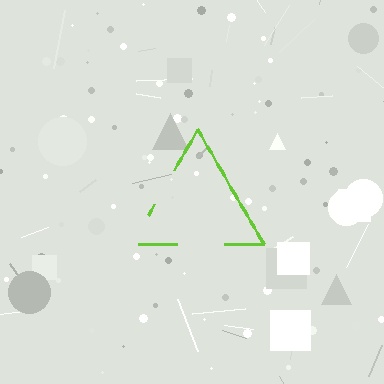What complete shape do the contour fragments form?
The contour fragments form a triangle.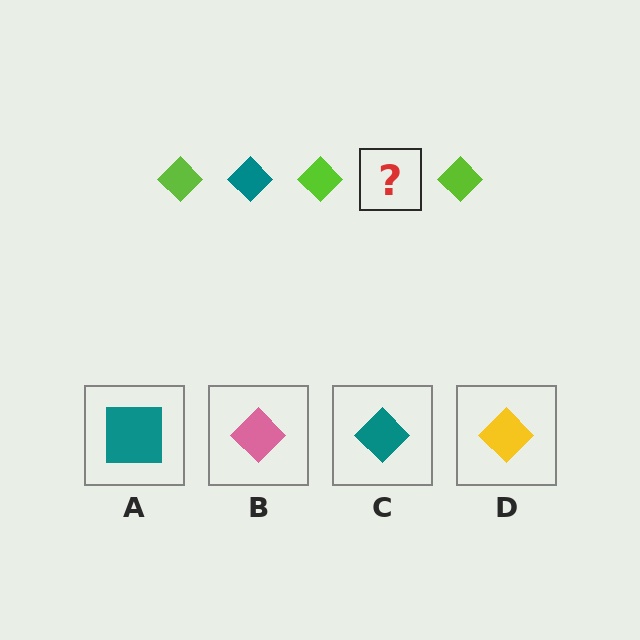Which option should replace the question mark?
Option C.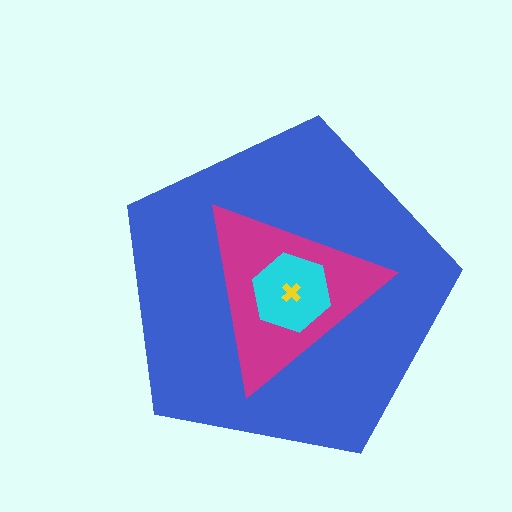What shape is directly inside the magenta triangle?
The cyan hexagon.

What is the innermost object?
The yellow cross.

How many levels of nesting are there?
4.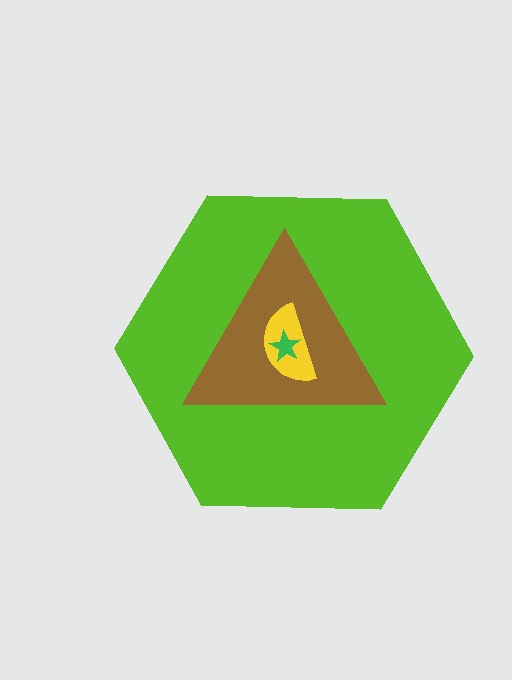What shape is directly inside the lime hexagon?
The brown triangle.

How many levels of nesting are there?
4.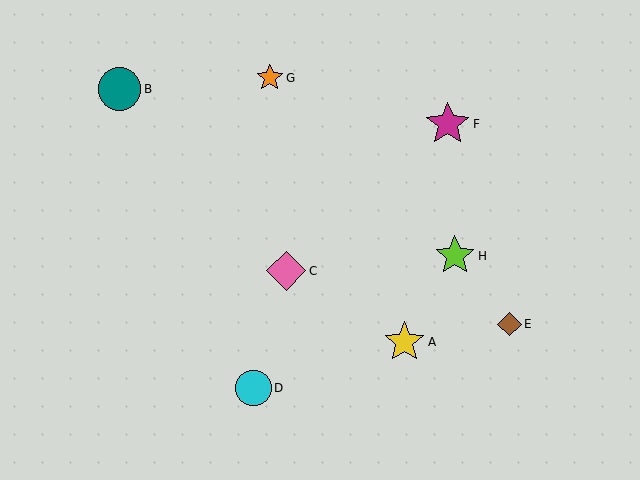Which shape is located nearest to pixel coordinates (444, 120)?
The magenta star (labeled F) at (448, 124) is nearest to that location.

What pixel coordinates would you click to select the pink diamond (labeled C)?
Click at (286, 271) to select the pink diamond C.